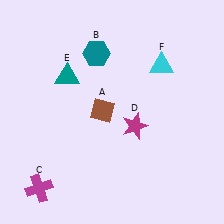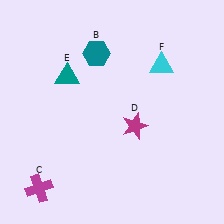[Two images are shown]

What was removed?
The brown diamond (A) was removed in Image 2.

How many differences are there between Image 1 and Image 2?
There is 1 difference between the two images.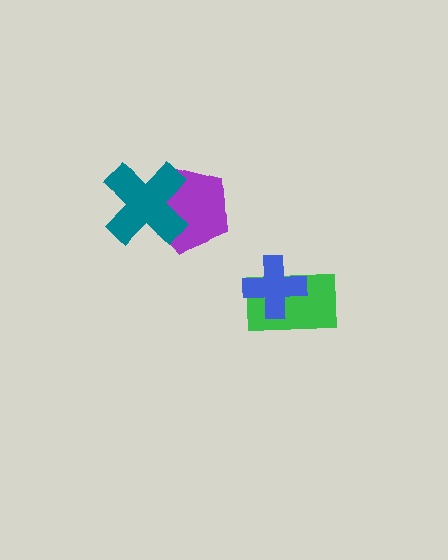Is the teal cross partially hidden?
No, no other shape covers it.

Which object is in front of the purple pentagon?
The teal cross is in front of the purple pentagon.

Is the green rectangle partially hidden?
Yes, it is partially covered by another shape.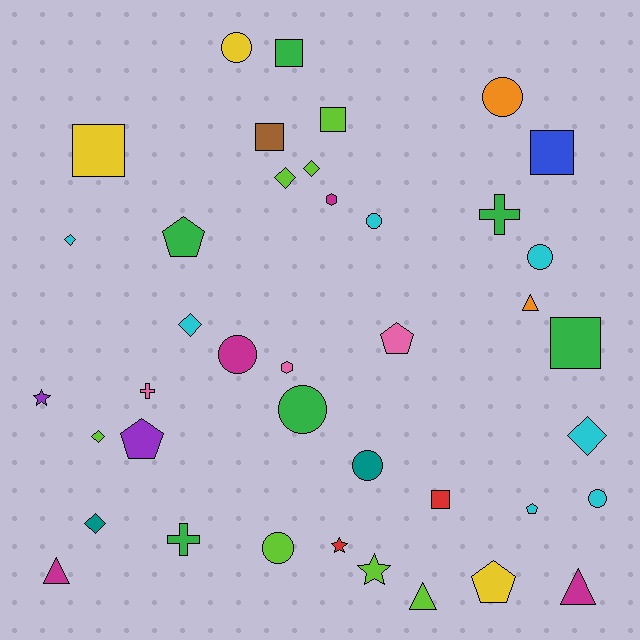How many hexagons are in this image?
There are 2 hexagons.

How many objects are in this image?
There are 40 objects.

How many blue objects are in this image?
There is 1 blue object.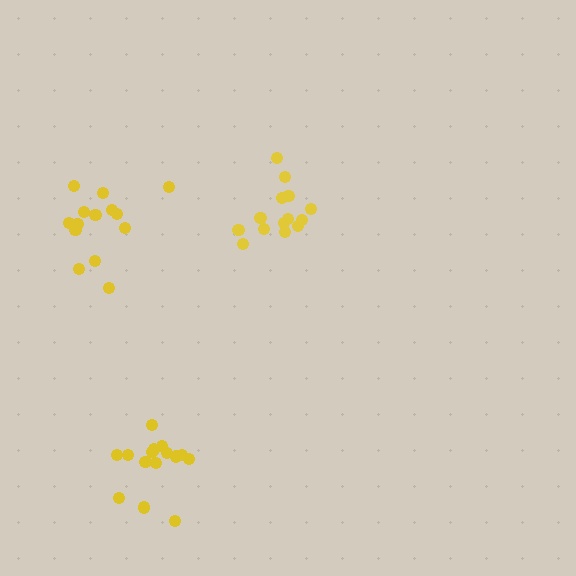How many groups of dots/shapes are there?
There are 3 groups.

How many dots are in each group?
Group 1: 15 dots, Group 2: 14 dots, Group 3: 14 dots (43 total).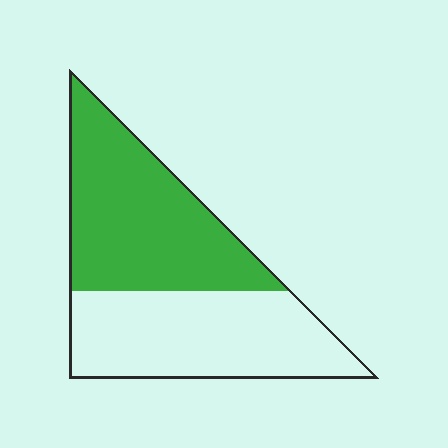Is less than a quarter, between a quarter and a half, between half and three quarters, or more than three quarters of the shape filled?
Between half and three quarters.